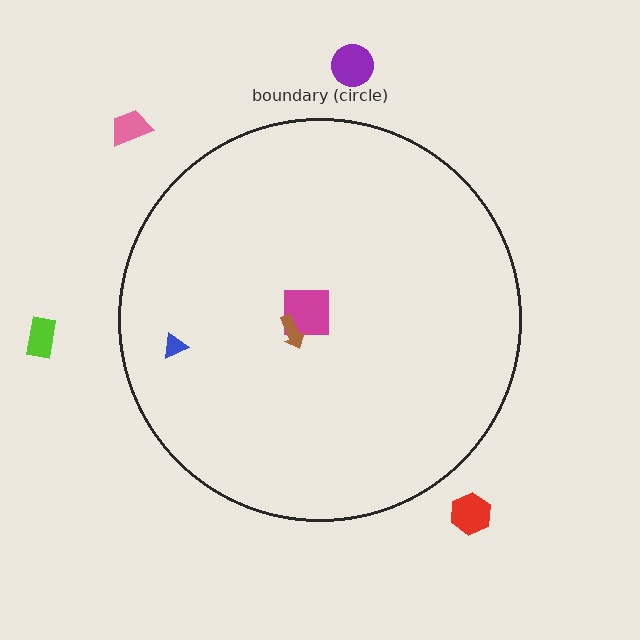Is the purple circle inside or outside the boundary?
Outside.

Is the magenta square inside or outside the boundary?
Inside.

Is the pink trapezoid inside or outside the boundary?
Outside.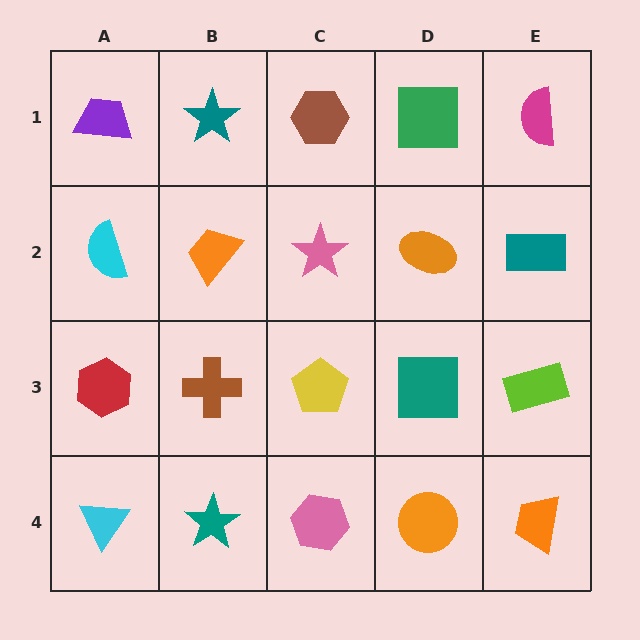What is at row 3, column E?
A lime rectangle.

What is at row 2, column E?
A teal rectangle.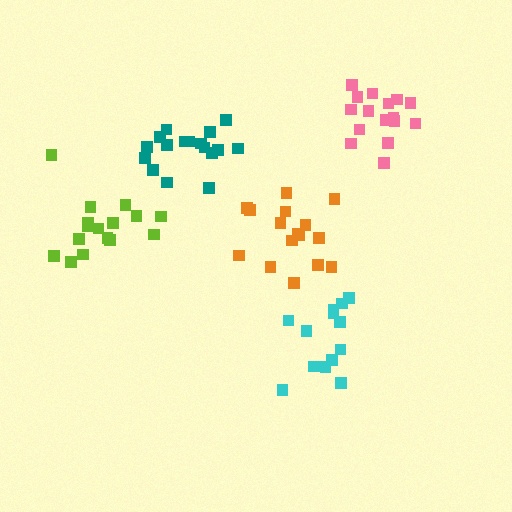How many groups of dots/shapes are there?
There are 5 groups.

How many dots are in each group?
Group 1: 16 dots, Group 2: 16 dots, Group 3: 13 dots, Group 4: 16 dots, Group 5: 17 dots (78 total).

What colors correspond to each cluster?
The clusters are colored: orange, pink, cyan, lime, teal.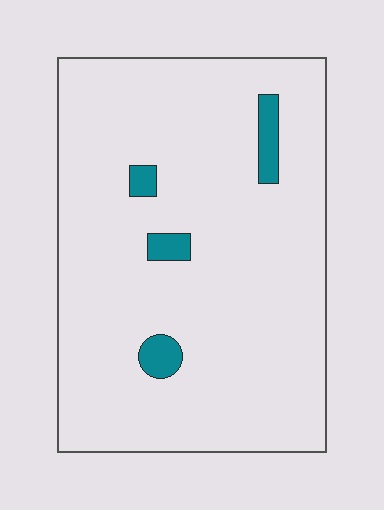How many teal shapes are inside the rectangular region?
4.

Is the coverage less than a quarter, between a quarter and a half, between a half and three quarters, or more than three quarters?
Less than a quarter.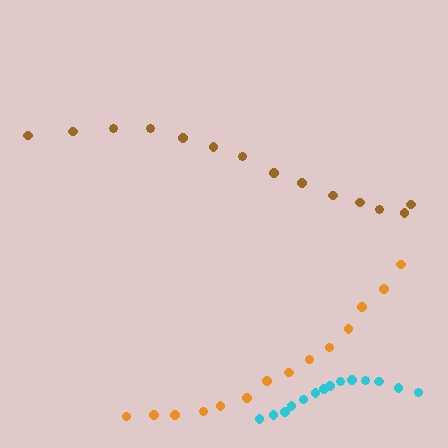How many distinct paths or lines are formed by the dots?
There are 3 distinct paths.